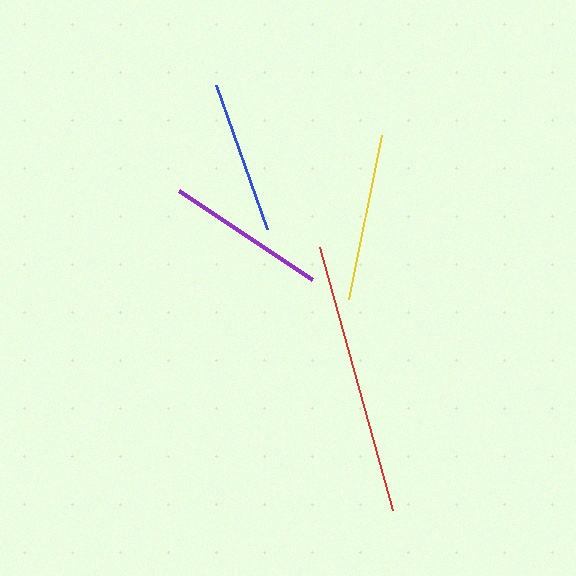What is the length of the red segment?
The red segment is approximately 273 pixels long.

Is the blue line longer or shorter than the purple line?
The purple line is longer than the blue line.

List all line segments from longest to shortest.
From longest to shortest: red, yellow, purple, blue.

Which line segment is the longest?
The red line is the longest at approximately 273 pixels.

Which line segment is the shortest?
The blue line is the shortest at approximately 153 pixels.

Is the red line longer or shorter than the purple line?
The red line is longer than the purple line.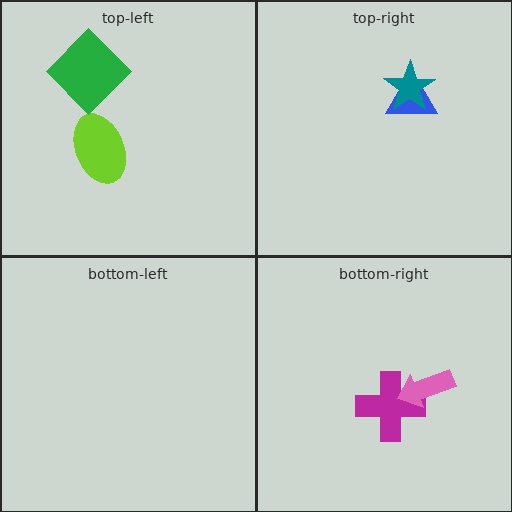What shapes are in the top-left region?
The lime ellipse, the green diamond.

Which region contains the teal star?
The top-right region.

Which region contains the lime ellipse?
The top-left region.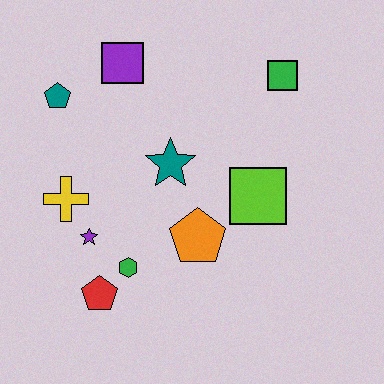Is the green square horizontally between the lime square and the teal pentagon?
No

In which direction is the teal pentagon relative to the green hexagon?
The teal pentagon is above the green hexagon.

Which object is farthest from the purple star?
The green square is farthest from the purple star.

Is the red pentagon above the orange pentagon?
No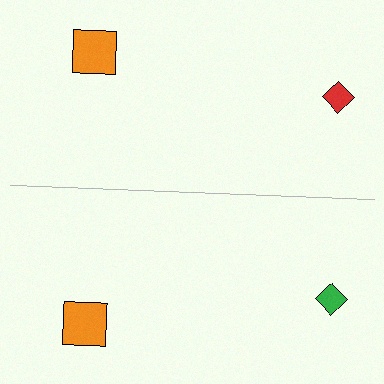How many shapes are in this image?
There are 4 shapes in this image.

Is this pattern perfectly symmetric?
No, the pattern is not perfectly symmetric. The green diamond on the bottom side breaks the symmetry — its mirror counterpart is red.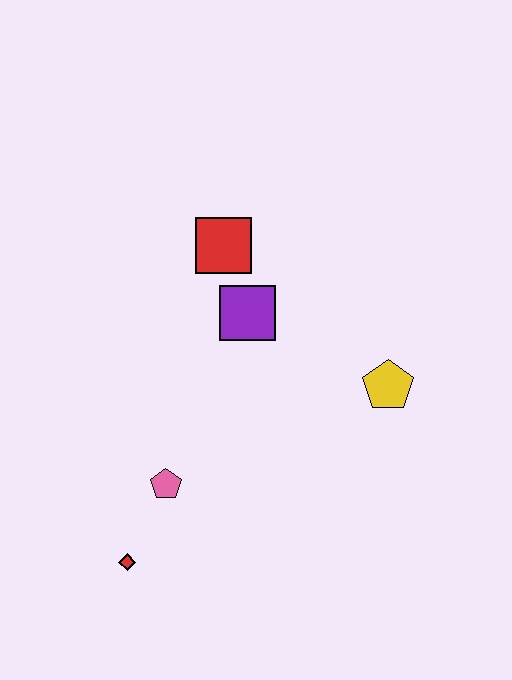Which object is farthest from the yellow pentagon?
The red diamond is farthest from the yellow pentagon.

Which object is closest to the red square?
The purple square is closest to the red square.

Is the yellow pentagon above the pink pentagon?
Yes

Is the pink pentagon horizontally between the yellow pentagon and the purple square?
No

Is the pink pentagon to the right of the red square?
No